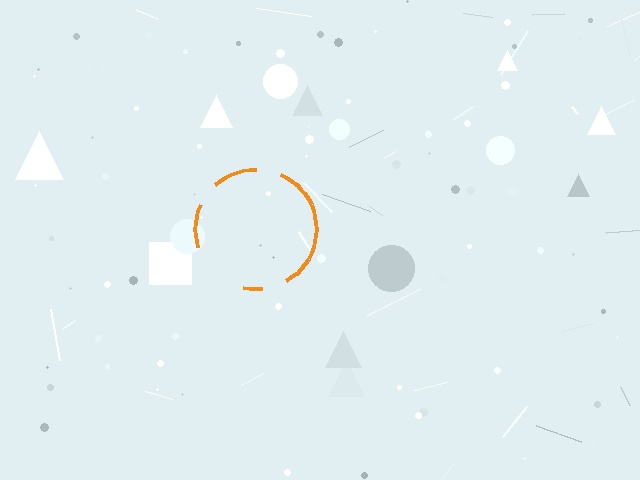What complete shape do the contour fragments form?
The contour fragments form a circle.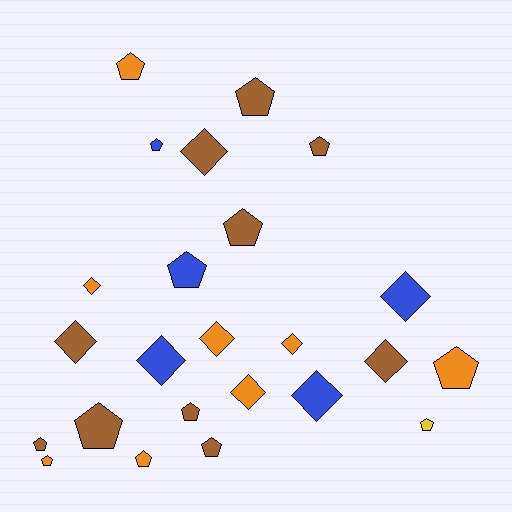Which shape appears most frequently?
Pentagon, with 14 objects.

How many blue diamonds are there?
There are 3 blue diamonds.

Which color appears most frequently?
Brown, with 10 objects.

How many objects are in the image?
There are 24 objects.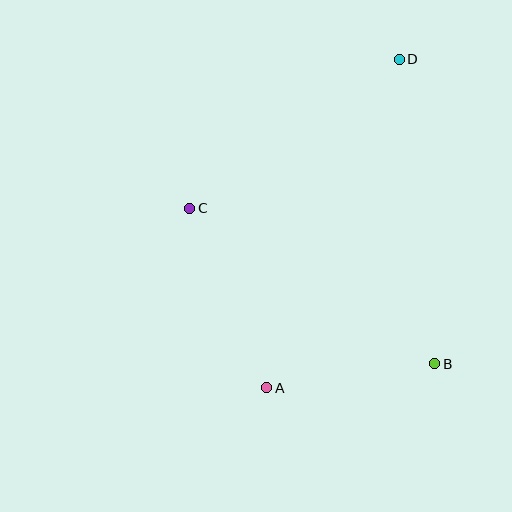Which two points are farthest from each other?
Points A and D are farthest from each other.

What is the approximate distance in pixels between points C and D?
The distance between C and D is approximately 257 pixels.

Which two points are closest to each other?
Points A and B are closest to each other.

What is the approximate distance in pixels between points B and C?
The distance between B and C is approximately 290 pixels.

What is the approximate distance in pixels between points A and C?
The distance between A and C is approximately 195 pixels.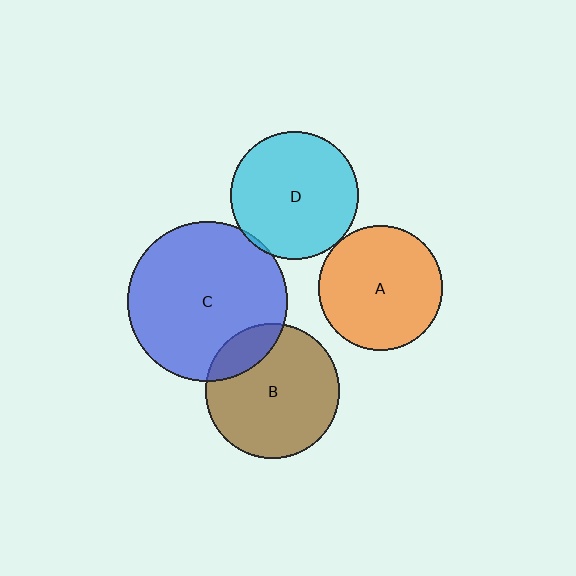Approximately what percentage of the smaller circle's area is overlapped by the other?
Approximately 5%.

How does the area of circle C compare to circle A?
Approximately 1.7 times.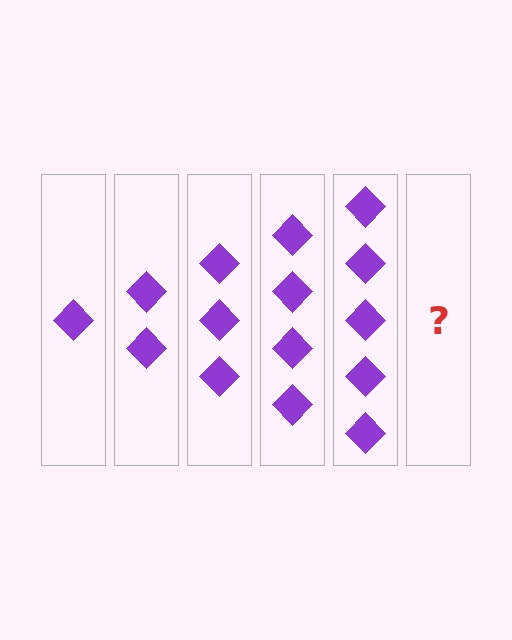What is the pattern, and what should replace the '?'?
The pattern is that each step adds one more diamond. The '?' should be 6 diamonds.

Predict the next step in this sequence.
The next step is 6 diamonds.